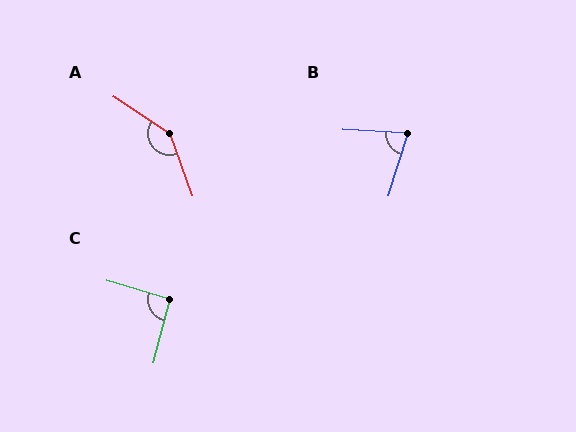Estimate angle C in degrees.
Approximately 93 degrees.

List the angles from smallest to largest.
B (75°), C (93°), A (143°).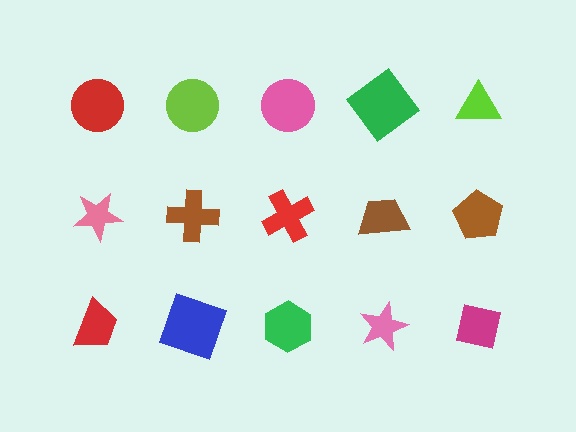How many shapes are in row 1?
5 shapes.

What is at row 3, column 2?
A blue square.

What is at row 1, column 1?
A red circle.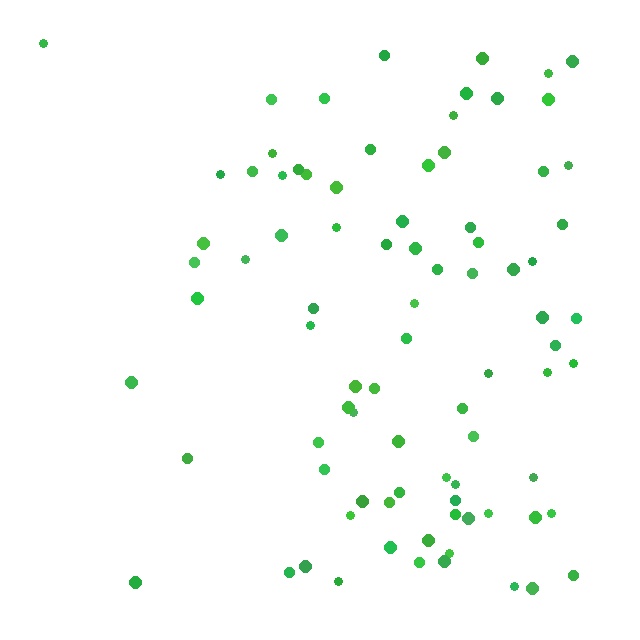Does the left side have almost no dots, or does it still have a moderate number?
Still a moderate number, just noticeably fewer than the right.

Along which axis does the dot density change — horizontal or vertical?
Horizontal.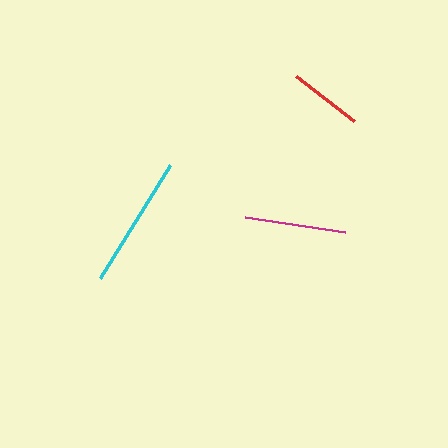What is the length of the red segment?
The red segment is approximately 73 pixels long.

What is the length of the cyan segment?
The cyan segment is approximately 133 pixels long.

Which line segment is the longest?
The cyan line is the longest at approximately 133 pixels.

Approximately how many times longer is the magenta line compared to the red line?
The magenta line is approximately 1.4 times the length of the red line.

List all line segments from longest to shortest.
From longest to shortest: cyan, magenta, red.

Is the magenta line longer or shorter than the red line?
The magenta line is longer than the red line.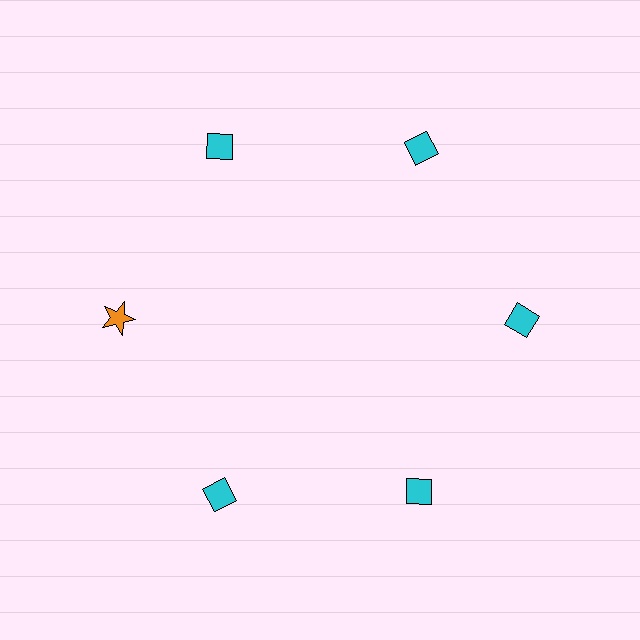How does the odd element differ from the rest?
It differs in both color (orange instead of cyan) and shape (star instead of diamond).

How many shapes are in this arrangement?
There are 6 shapes arranged in a ring pattern.